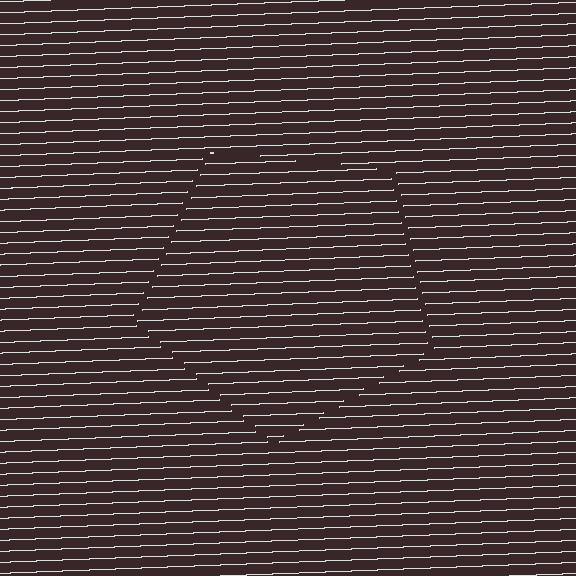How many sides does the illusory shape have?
5 sides — the line-ends trace a pentagon.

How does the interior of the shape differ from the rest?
The interior of the shape contains the same grating, shifted by half a period — the contour is defined by the phase discontinuity where line-ends from the inner and outer gratings abut.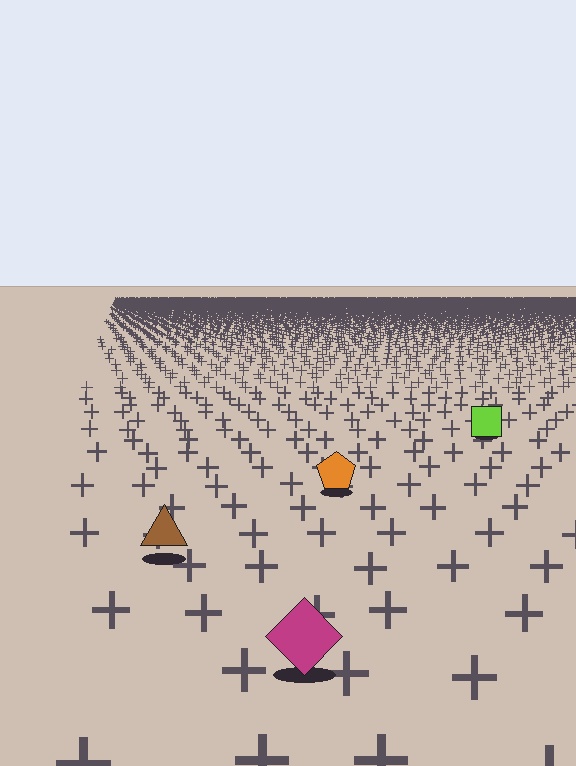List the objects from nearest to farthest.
From nearest to farthest: the magenta diamond, the brown triangle, the orange pentagon, the lime square.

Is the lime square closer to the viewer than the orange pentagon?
No. The orange pentagon is closer — you can tell from the texture gradient: the ground texture is coarser near it.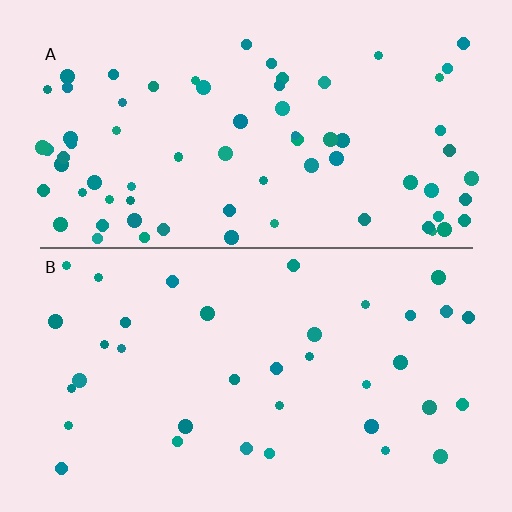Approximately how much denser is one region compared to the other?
Approximately 2.0× — region A over region B.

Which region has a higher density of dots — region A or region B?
A (the top).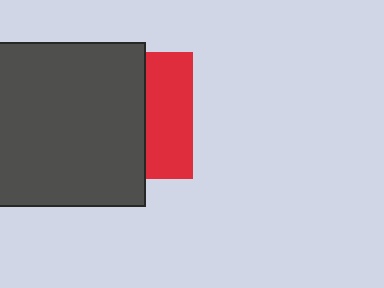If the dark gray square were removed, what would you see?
You would see the complete red square.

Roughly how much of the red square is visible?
A small part of it is visible (roughly 38%).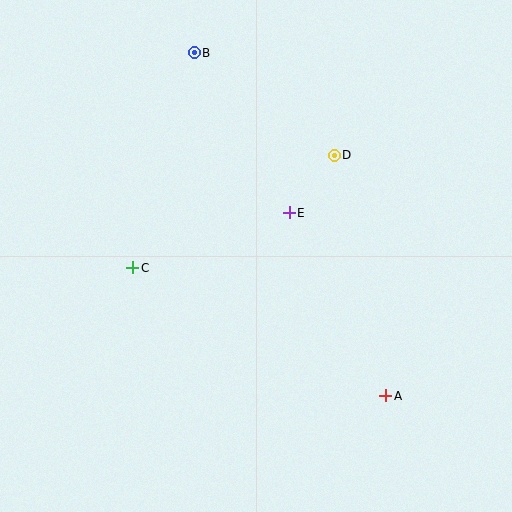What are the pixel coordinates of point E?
Point E is at (289, 213).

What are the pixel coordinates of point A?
Point A is at (386, 396).